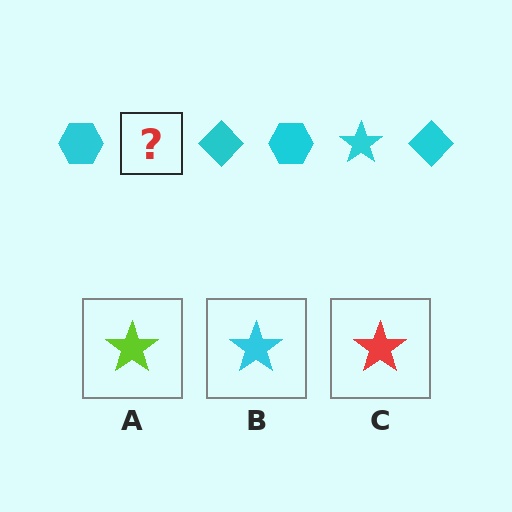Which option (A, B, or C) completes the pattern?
B.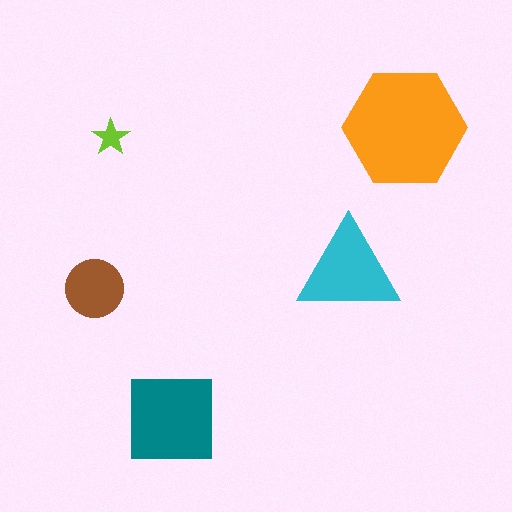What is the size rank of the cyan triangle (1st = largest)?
3rd.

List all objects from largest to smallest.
The orange hexagon, the teal square, the cyan triangle, the brown circle, the lime star.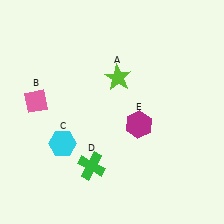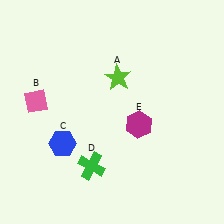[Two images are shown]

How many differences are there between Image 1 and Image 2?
There is 1 difference between the two images.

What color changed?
The hexagon (C) changed from cyan in Image 1 to blue in Image 2.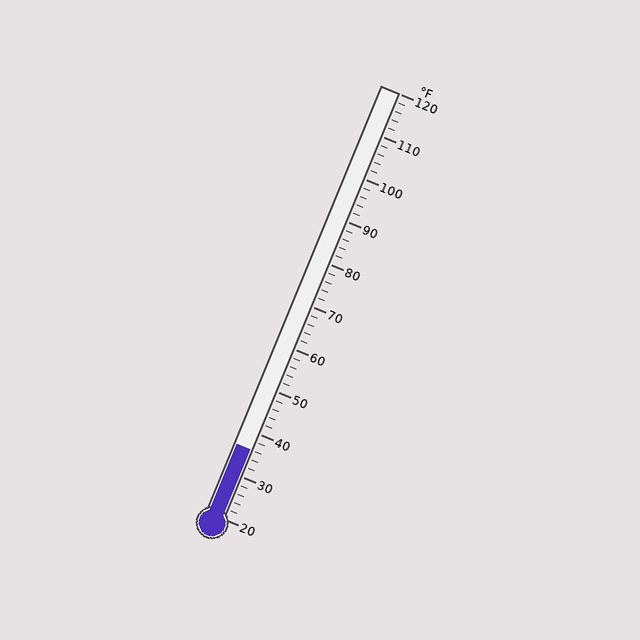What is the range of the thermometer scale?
The thermometer scale ranges from 20°F to 120°F.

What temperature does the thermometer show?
The thermometer shows approximately 36°F.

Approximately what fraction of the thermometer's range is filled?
The thermometer is filled to approximately 15% of its range.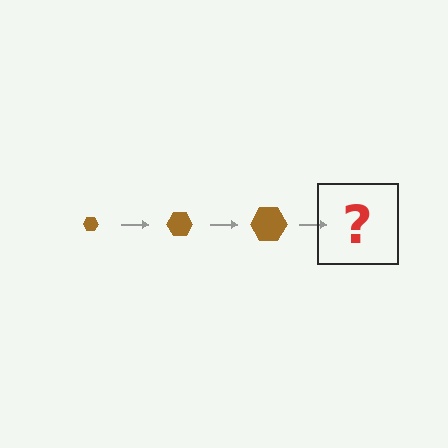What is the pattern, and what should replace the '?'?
The pattern is that the hexagon gets progressively larger each step. The '?' should be a brown hexagon, larger than the previous one.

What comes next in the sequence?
The next element should be a brown hexagon, larger than the previous one.